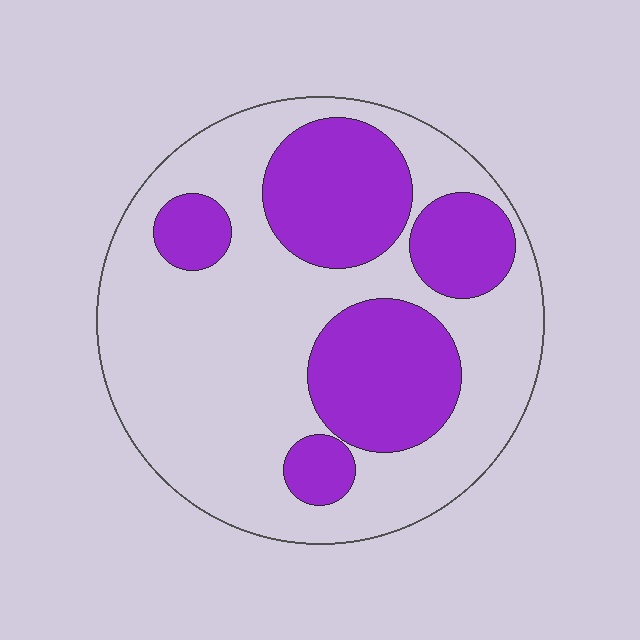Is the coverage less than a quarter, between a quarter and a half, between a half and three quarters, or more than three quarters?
Between a quarter and a half.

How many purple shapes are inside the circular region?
5.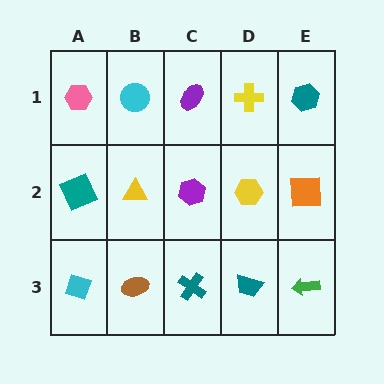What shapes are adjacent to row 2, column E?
A teal hexagon (row 1, column E), a green arrow (row 3, column E), a yellow hexagon (row 2, column D).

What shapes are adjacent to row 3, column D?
A yellow hexagon (row 2, column D), a teal cross (row 3, column C), a green arrow (row 3, column E).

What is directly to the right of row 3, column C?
A teal trapezoid.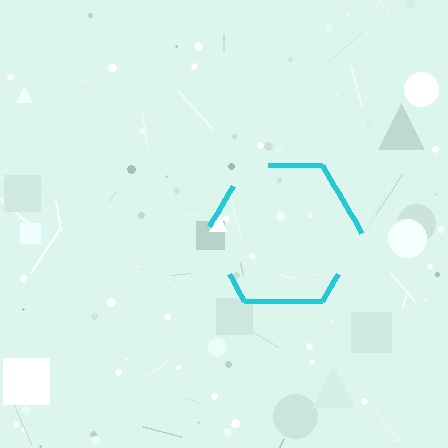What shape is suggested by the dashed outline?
The dashed outline suggests a hexagon.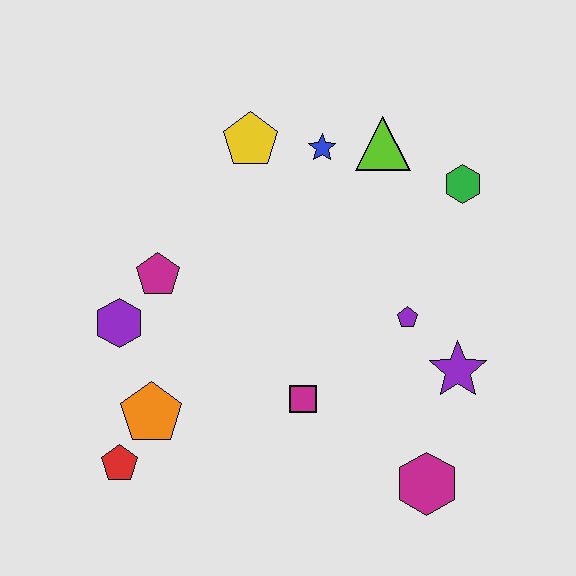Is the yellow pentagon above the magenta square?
Yes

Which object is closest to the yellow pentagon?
The blue star is closest to the yellow pentagon.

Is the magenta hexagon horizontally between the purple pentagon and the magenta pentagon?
No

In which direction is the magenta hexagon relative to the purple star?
The magenta hexagon is below the purple star.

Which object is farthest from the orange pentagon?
The green hexagon is farthest from the orange pentagon.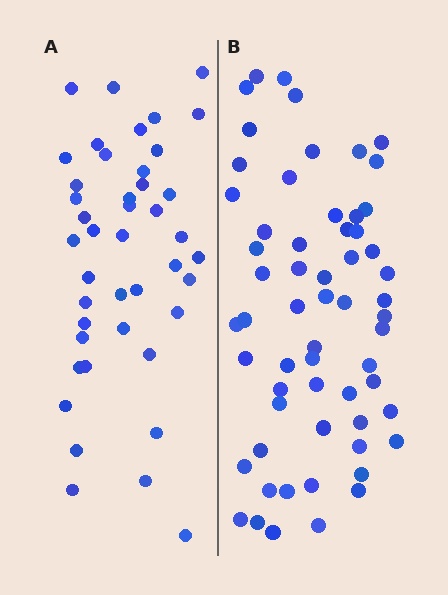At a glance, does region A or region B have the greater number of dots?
Region B (the right region) has more dots.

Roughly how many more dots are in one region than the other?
Region B has approximately 15 more dots than region A.